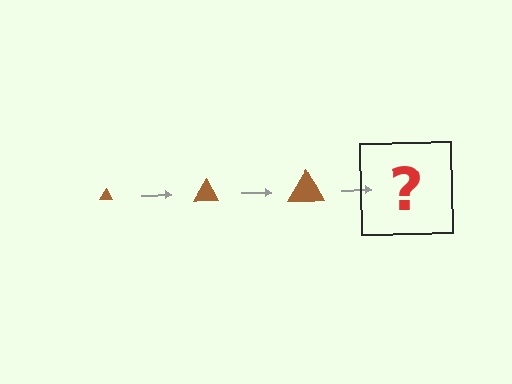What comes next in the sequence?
The next element should be a brown triangle, larger than the previous one.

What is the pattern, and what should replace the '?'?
The pattern is that the triangle gets progressively larger each step. The '?' should be a brown triangle, larger than the previous one.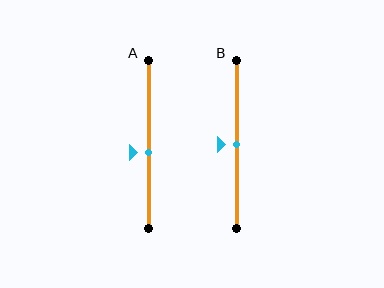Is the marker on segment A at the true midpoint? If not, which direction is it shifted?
No, the marker on segment A is shifted downward by about 5% of the segment length.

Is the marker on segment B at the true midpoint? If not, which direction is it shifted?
Yes, the marker on segment B is at the true midpoint.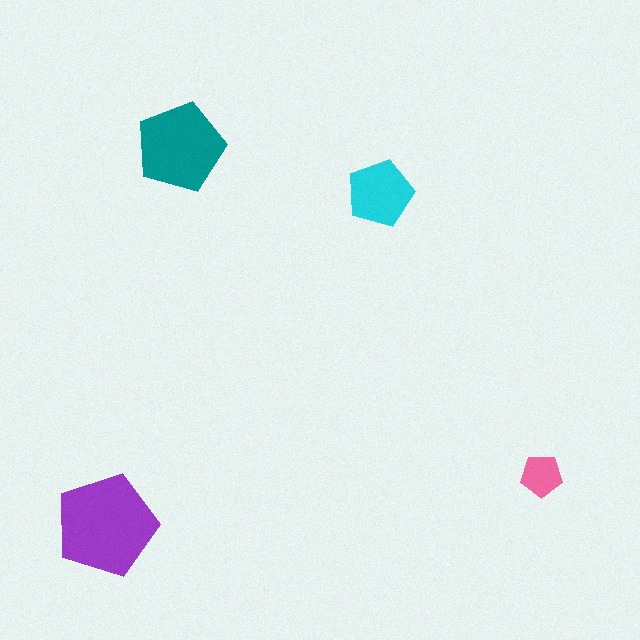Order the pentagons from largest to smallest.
the purple one, the teal one, the cyan one, the pink one.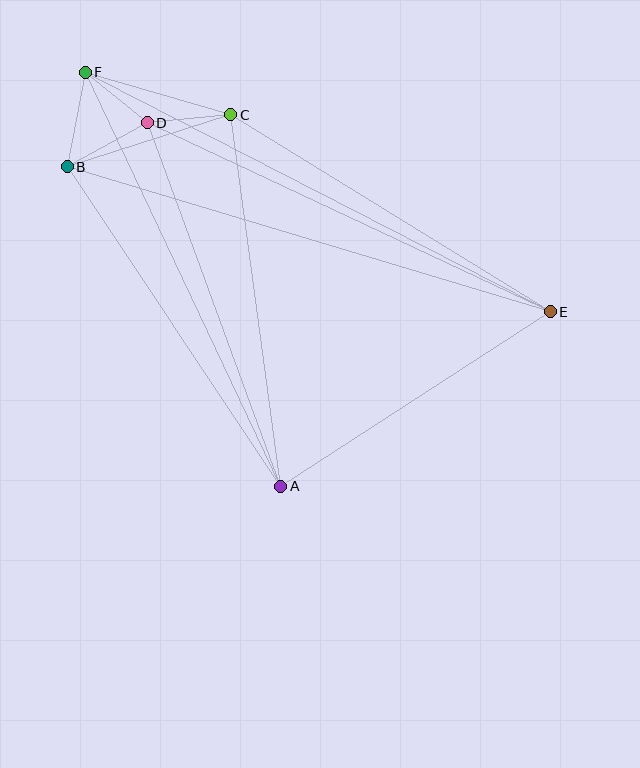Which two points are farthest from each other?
Points E and F are farthest from each other.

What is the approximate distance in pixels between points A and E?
The distance between A and E is approximately 321 pixels.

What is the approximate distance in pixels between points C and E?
The distance between C and E is approximately 375 pixels.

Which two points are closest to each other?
Points D and F are closest to each other.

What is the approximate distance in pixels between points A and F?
The distance between A and F is approximately 458 pixels.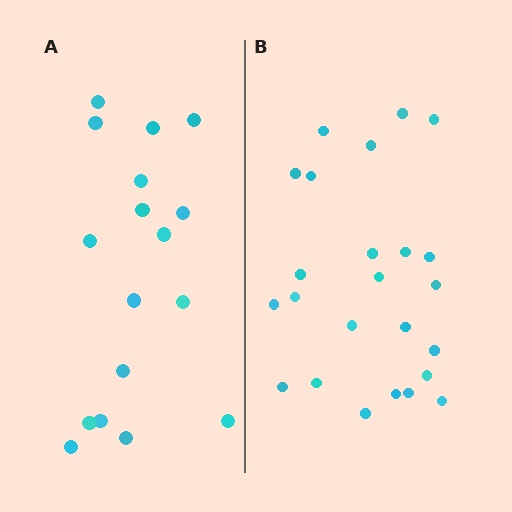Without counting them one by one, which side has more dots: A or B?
Region B (the right region) has more dots.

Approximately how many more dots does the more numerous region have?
Region B has roughly 8 or so more dots than region A.